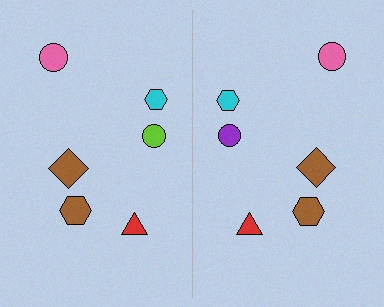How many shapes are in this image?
There are 12 shapes in this image.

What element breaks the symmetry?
The purple circle on the right side breaks the symmetry — its mirror counterpart is lime.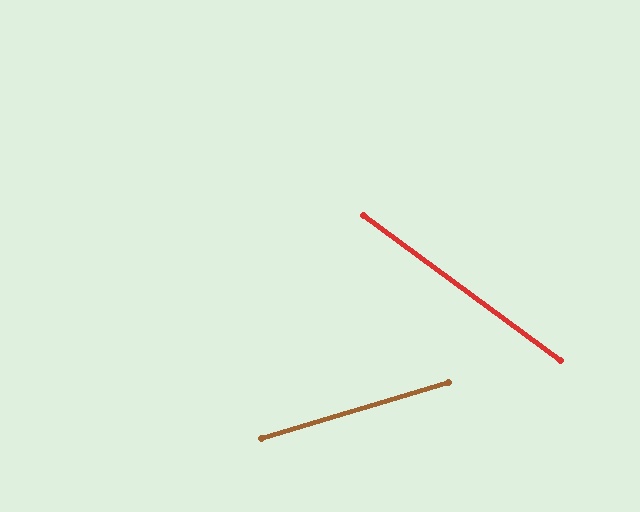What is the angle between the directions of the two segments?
Approximately 53 degrees.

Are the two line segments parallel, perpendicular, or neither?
Neither parallel nor perpendicular — they differ by about 53°.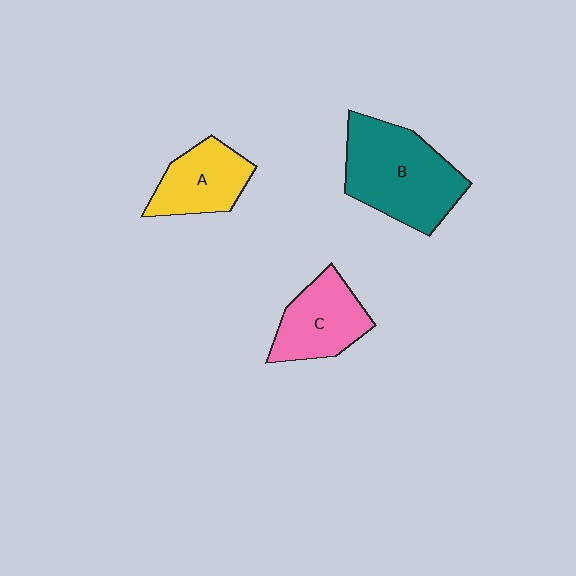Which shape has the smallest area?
Shape A (yellow).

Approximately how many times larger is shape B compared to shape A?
Approximately 1.7 times.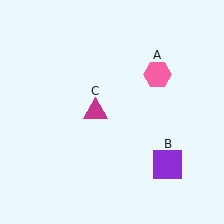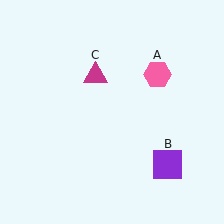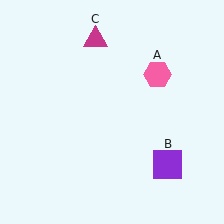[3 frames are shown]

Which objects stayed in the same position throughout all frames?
Pink hexagon (object A) and purple square (object B) remained stationary.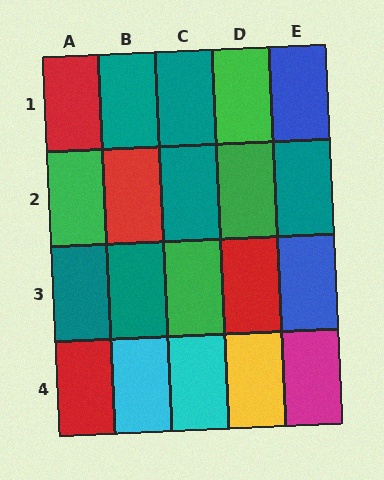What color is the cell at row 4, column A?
Red.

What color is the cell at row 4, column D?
Yellow.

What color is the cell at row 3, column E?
Blue.